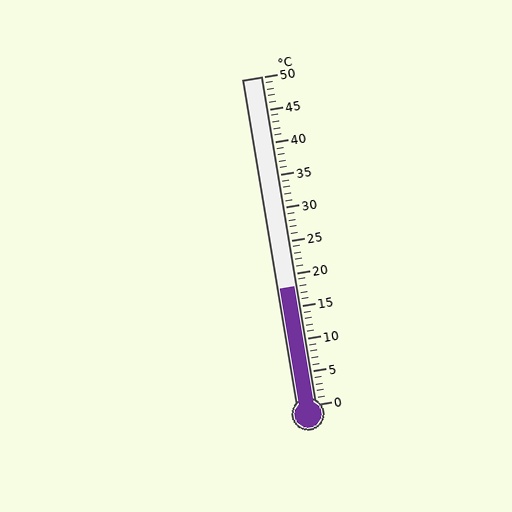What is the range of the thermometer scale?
The thermometer scale ranges from 0°C to 50°C.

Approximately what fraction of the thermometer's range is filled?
The thermometer is filled to approximately 35% of its range.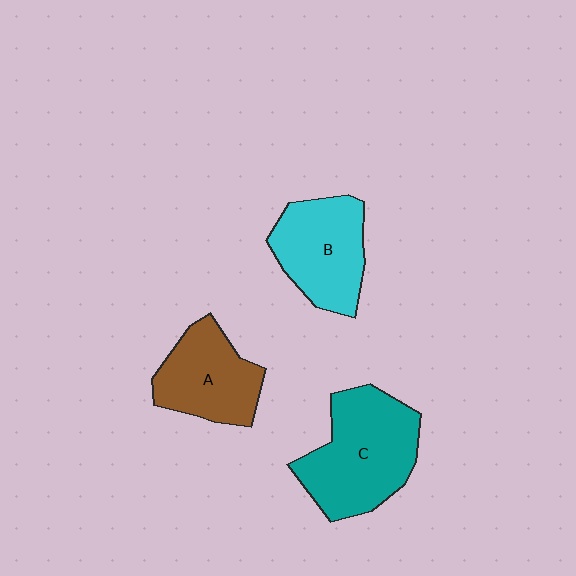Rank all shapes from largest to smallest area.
From largest to smallest: C (teal), B (cyan), A (brown).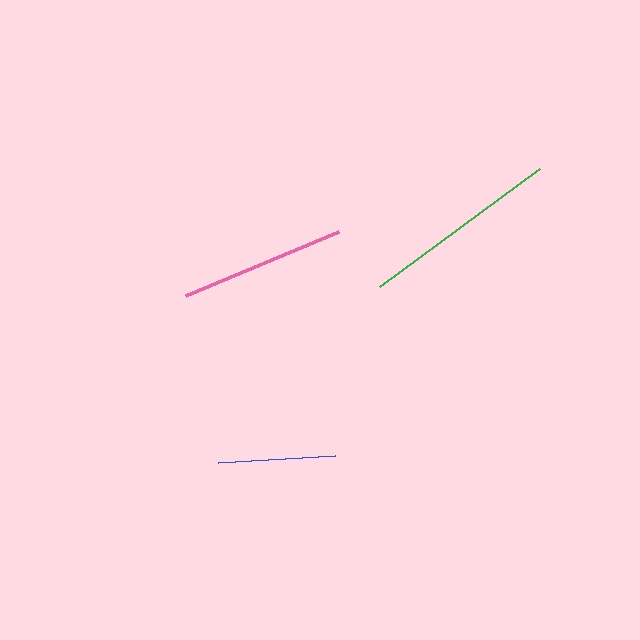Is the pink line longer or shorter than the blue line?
The pink line is longer than the blue line.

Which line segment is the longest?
The green line is the longest at approximately 198 pixels.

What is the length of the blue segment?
The blue segment is approximately 117 pixels long.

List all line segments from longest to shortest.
From longest to shortest: green, pink, blue.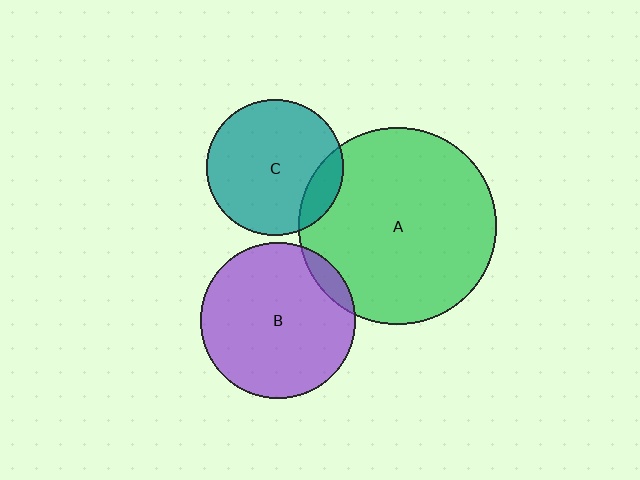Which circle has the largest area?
Circle A (green).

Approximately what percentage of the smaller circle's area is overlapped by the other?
Approximately 10%.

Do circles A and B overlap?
Yes.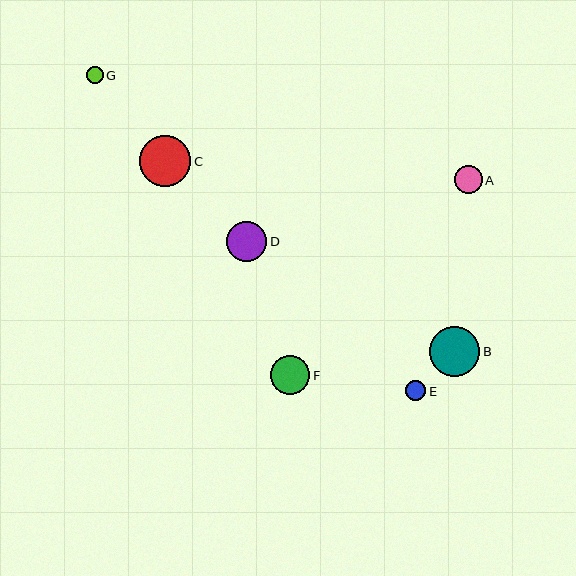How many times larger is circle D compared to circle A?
Circle D is approximately 1.5 times the size of circle A.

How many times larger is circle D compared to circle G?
Circle D is approximately 2.4 times the size of circle G.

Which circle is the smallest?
Circle G is the smallest with a size of approximately 17 pixels.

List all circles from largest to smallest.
From largest to smallest: C, B, D, F, A, E, G.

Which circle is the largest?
Circle C is the largest with a size of approximately 51 pixels.